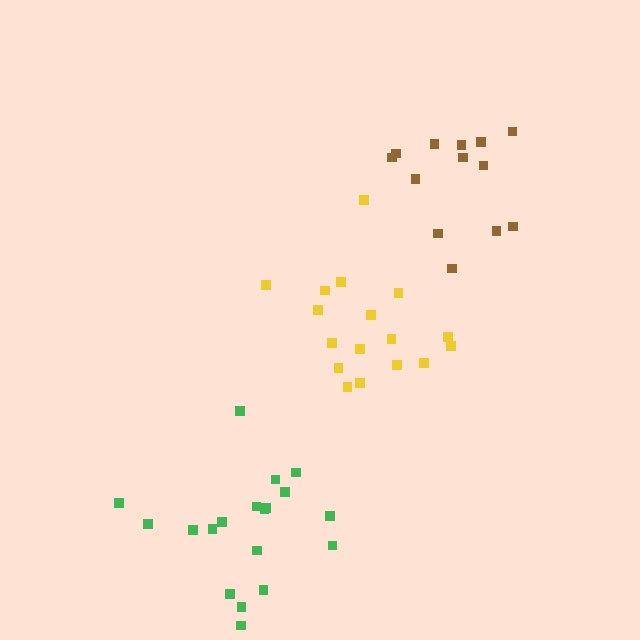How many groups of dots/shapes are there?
There are 3 groups.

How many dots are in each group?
Group 1: 17 dots, Group 2: 13 dots, Group 3: 19 dots (49 total).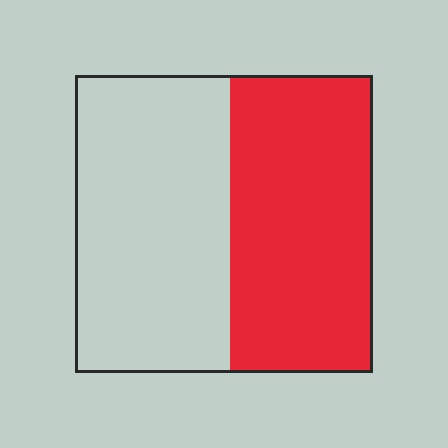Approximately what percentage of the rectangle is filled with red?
Approximately 50%.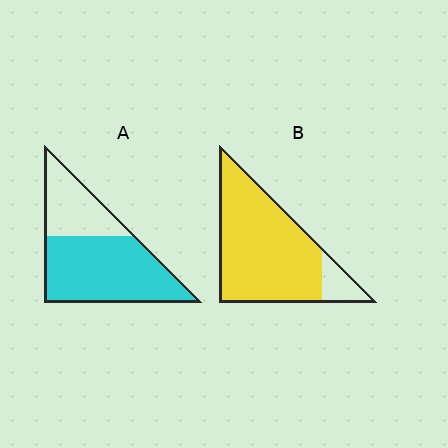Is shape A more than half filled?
Yes.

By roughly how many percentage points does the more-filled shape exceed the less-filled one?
By roughly 20 percentage points (B over A).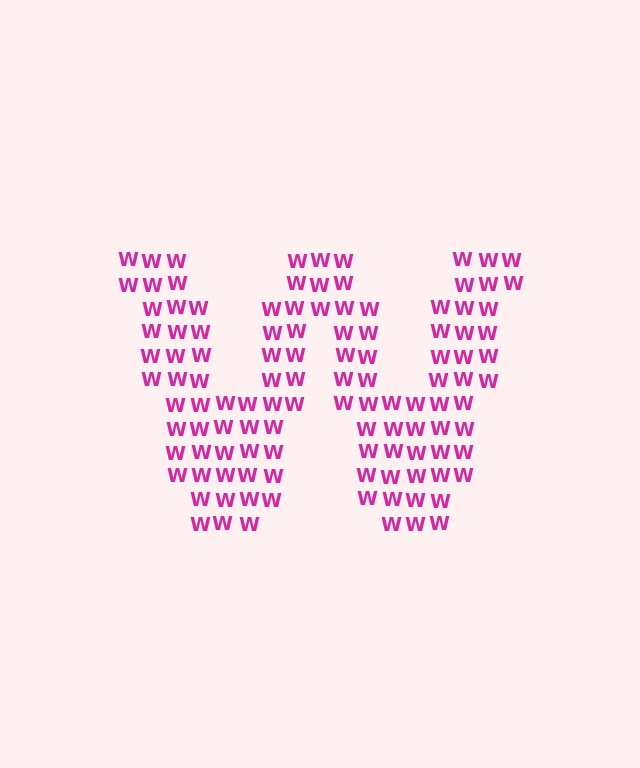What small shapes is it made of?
It is made of small letter W's.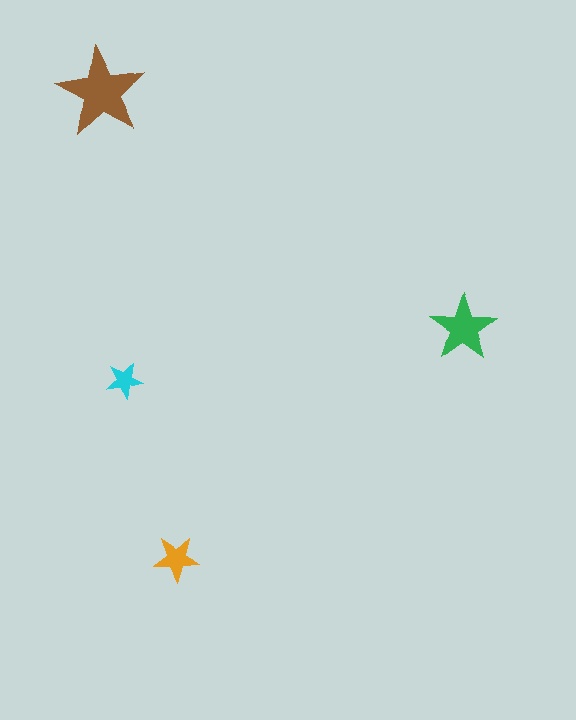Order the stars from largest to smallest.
the brown one, the green one, the orange one, the cyan one.